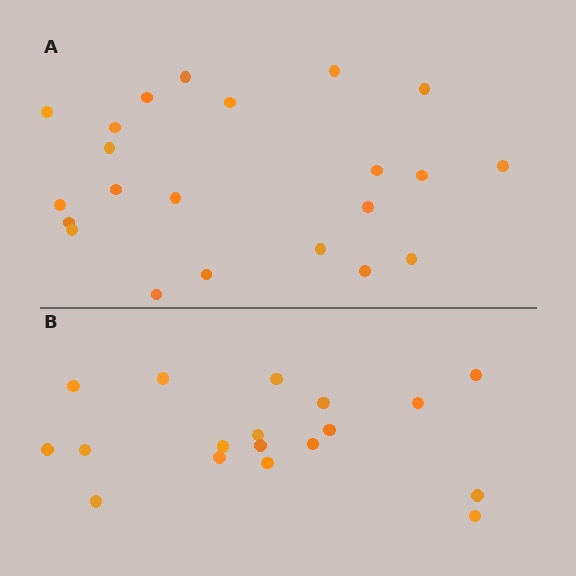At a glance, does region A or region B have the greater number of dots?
Region A (the top region) has more dots.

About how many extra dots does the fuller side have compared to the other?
Region A has about 4 more dots than region B.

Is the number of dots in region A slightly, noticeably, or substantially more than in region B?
Region A has only slightly more — the two regions are fairly close. The ratio is roughly 1.2 to 1.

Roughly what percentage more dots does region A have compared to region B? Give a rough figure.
About 20% more.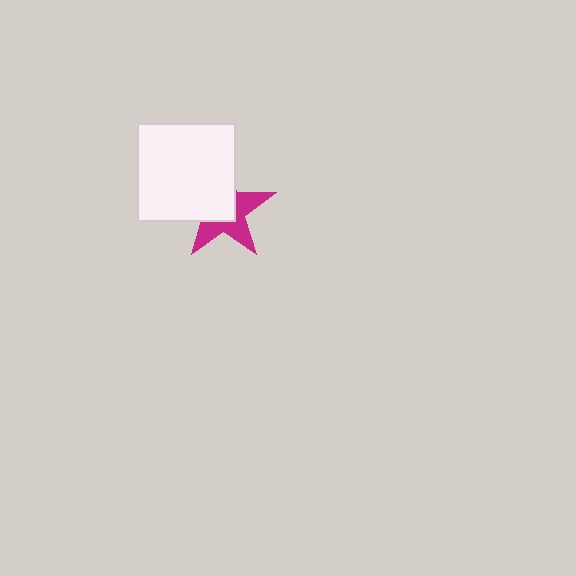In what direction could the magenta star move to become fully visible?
The magenta star could move toward the lower-right. That would shift it out from behind the white square entirely.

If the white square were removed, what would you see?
You would see the complete magenta star.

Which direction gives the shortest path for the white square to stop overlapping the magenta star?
Moving toward the upper-left gives the shortest separation.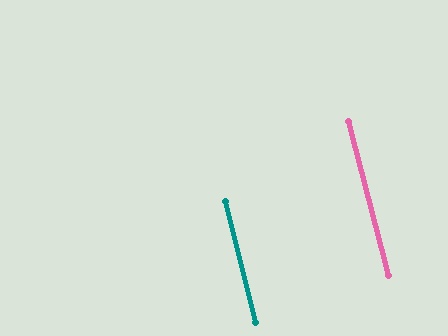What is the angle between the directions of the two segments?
Approximately 1 degree.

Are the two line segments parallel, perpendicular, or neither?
Parallel — their directions differ by only 1.2°.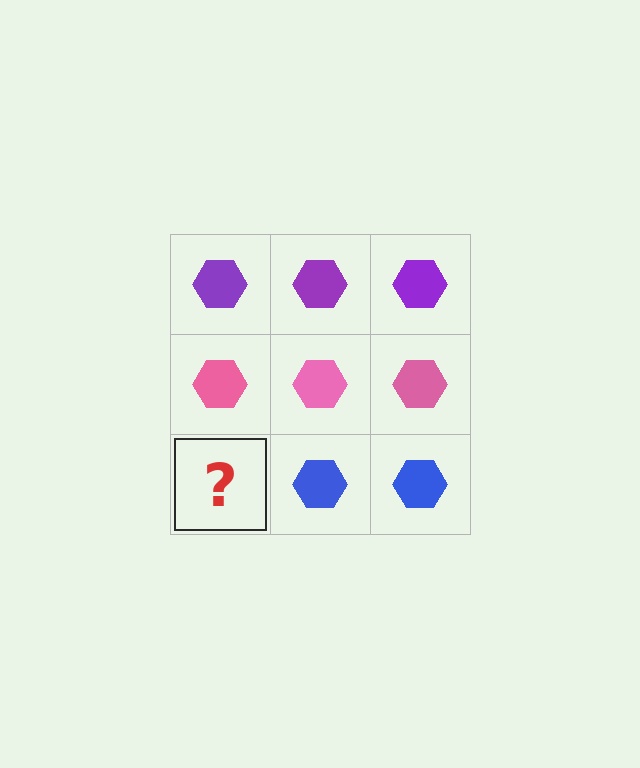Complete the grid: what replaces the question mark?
The question mark should be replaced with a blue hexagon.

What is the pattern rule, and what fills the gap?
The rule is that each row has a consistent color. The gap should be filled with a blue hexagon.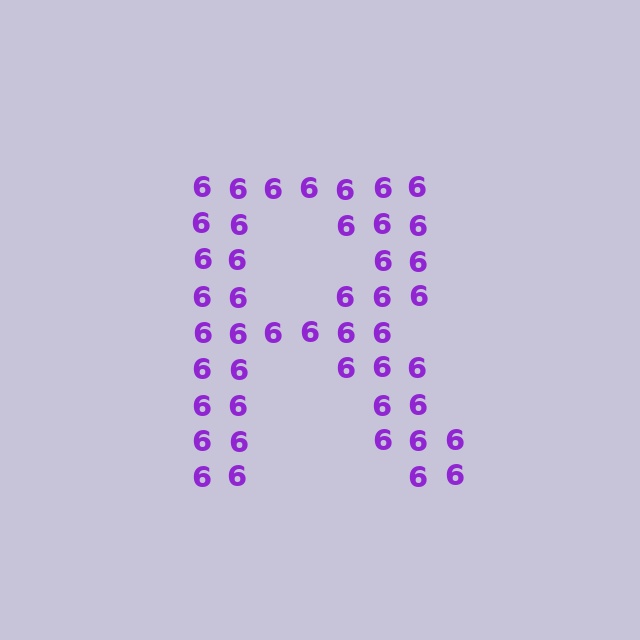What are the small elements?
The small elements are digit 6's.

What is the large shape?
The large shape is the letter R.